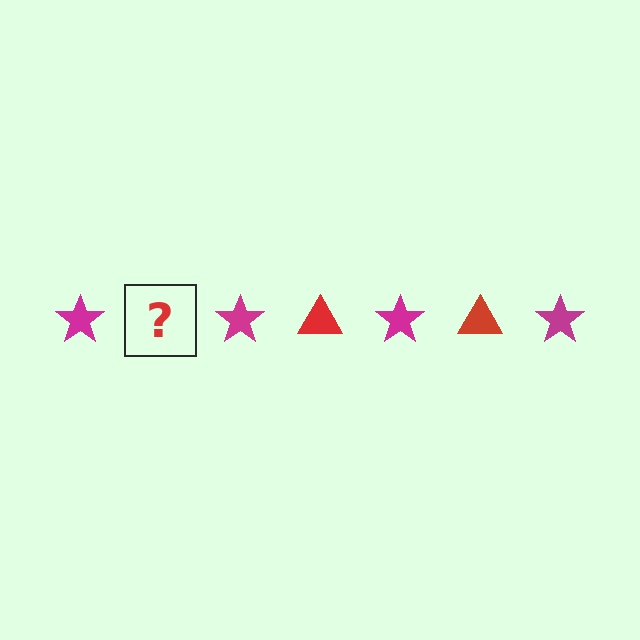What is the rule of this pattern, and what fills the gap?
The rule is that the pattern alternates between magenta star and red triangle. The gap should be filled with a red triangle.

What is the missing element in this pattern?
The missing element is a red triangle.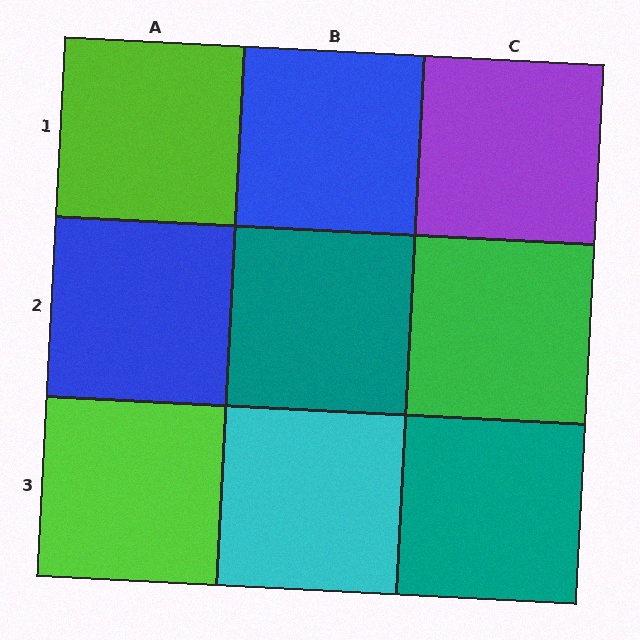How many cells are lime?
2 cells are lime.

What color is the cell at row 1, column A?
Lime.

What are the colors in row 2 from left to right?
Blue, teal, green.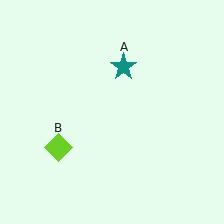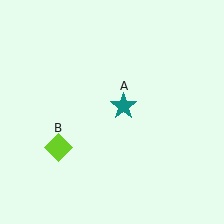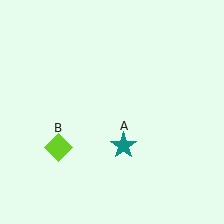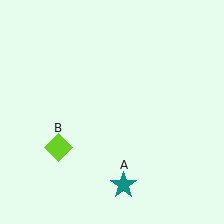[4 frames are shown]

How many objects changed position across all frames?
1 object changed position: teal star (object A).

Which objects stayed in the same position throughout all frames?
Lime diamond (object B) remained stationary.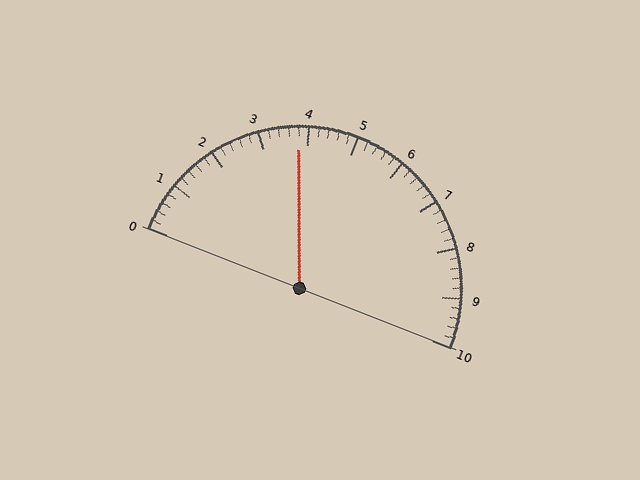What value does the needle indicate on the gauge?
The needle indicates approximately 3.8.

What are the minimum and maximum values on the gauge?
The gauge ranges from 0 to 10.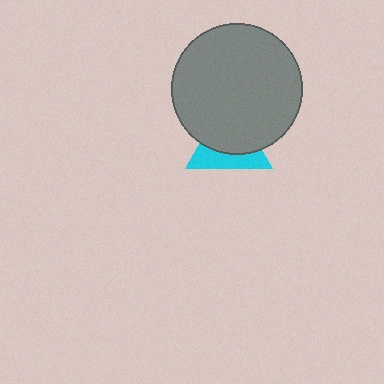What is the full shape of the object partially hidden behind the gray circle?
The partially hidden object is a cyan triangle.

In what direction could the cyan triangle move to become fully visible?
The cyan triangle could move down. That would shift it out from behind the gray circle entirely.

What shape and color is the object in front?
The object in front is a gray circle.